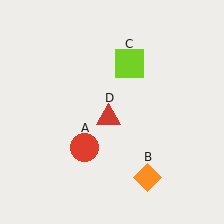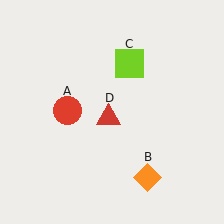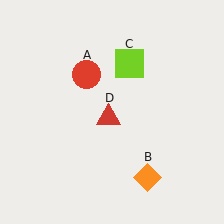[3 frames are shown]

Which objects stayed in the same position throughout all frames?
Orange diamond (object B) and lime square (object C) and red triangle (object D) remained stationary.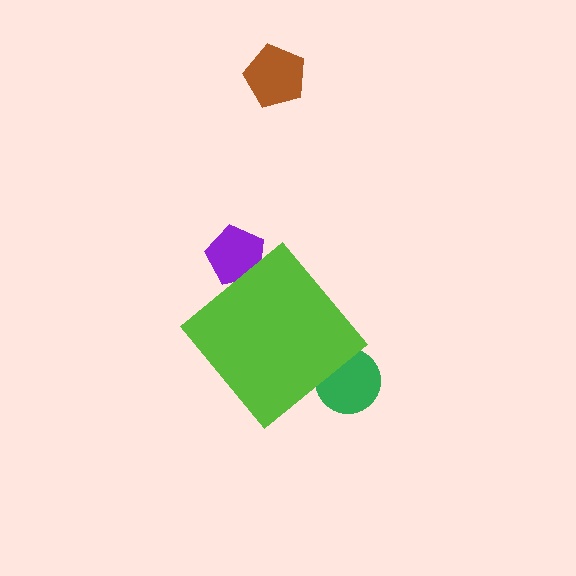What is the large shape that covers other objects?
A lime diamond.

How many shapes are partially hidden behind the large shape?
2 shapes are partially hidden.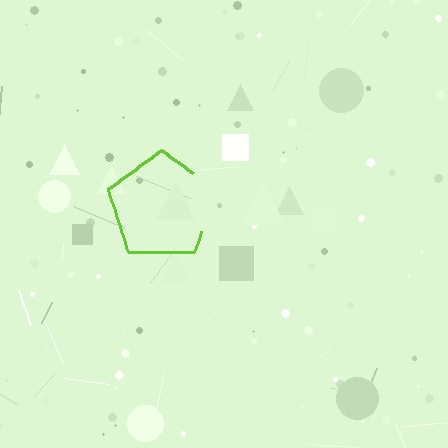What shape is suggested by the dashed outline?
The dashed outline suggests a pentagon.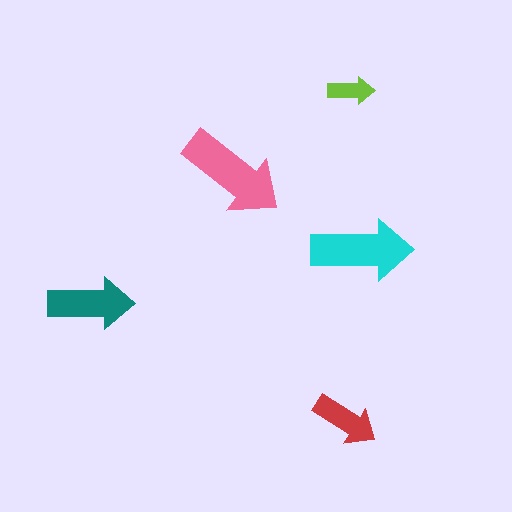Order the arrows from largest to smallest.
the pink one, the cyan one, the teal one, the red one, the lime one.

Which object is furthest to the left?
The teal arrow is leftmost.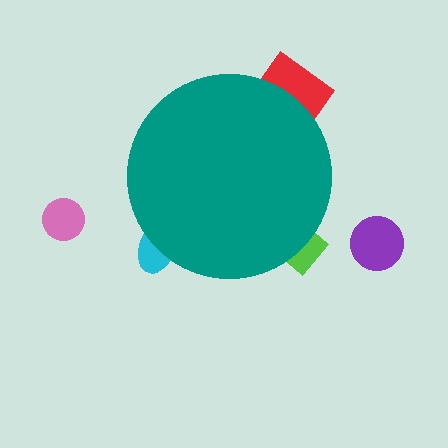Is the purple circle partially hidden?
No, the purple circle is fully visible.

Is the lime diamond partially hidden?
Yes, the lime diamond is partially hidden behind the teal circle.